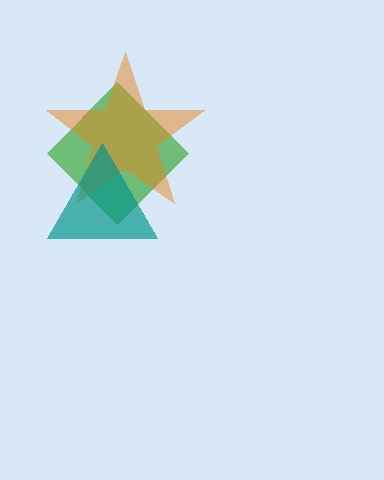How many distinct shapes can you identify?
There are 3 distinct shapes: a green diamond, an orange star, a teal triangle.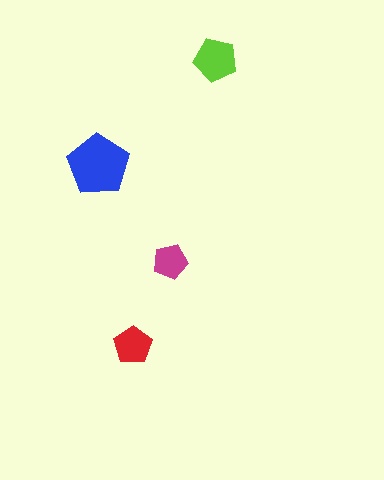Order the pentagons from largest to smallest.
the blue one, the lime one, the red one, the magenta one.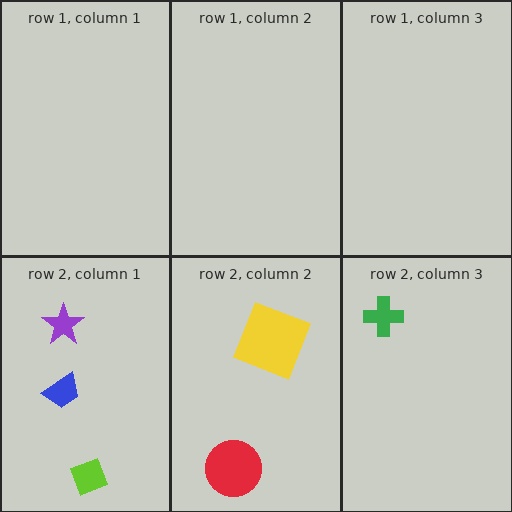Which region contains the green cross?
The row 2, column 3 region.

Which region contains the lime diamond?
The row 2, column 1 region.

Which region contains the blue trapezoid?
The row 2, column 1 region.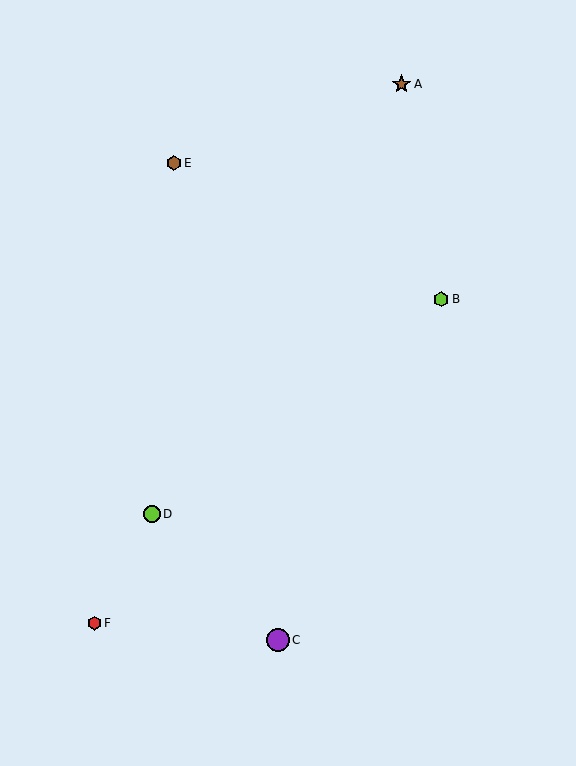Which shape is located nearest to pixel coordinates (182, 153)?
The brown hexagon (labeled E) at (174, 163) is nearest to that location.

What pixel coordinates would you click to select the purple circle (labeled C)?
Click at (278, 640) to select the purple circle C.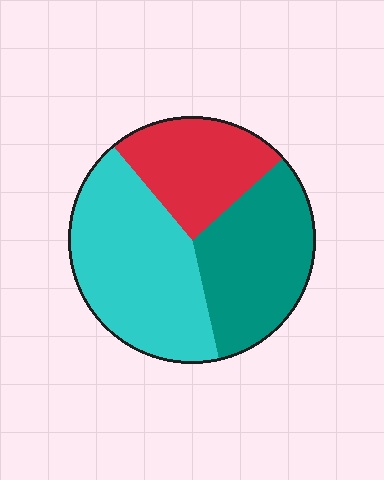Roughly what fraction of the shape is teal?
Teal takes up about one third (1/3) of the shape.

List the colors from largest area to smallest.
From largest to smallest: cyan, teal, red.